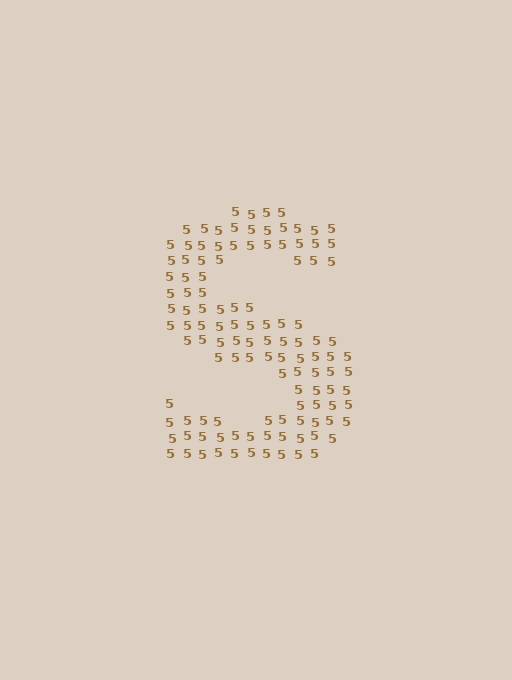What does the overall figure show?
The overall figure shows the letter S.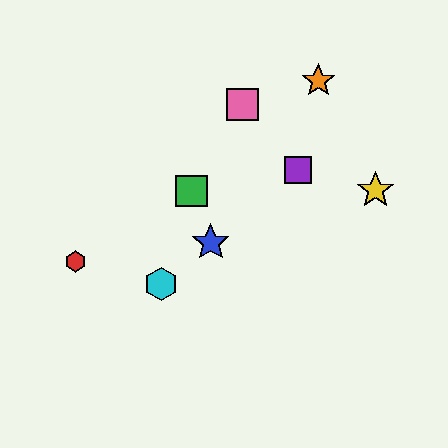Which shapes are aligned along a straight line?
The blue star, the purple square, the cyan hexagon are aligned along a straight line.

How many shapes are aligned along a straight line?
3 shapes (the blue star, the purple square, the cyan hexagon) are aligned along a straight line.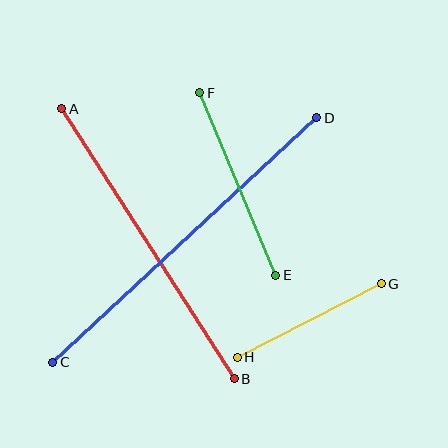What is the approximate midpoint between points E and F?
The midpoint is at approximately (238, 184) pixels.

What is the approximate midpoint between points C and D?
The midpoint is at approximately (185, 240) pixels.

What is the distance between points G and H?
The distance is approximately 162 pixels.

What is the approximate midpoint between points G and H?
The midpoint is at approximately (309, 321) pixels.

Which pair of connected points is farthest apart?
Points C and D are farthest apart.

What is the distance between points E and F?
The distance is approximately 198 pixels.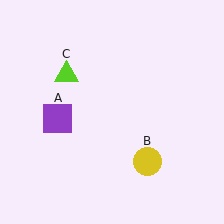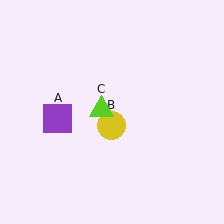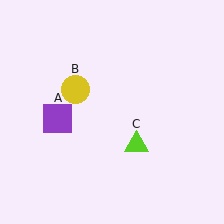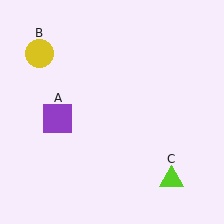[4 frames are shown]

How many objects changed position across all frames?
2 objects changed position: yellow circle (object B), lime triangle (object C).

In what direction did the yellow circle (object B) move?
The yellow circle (object B) moved up and to the left.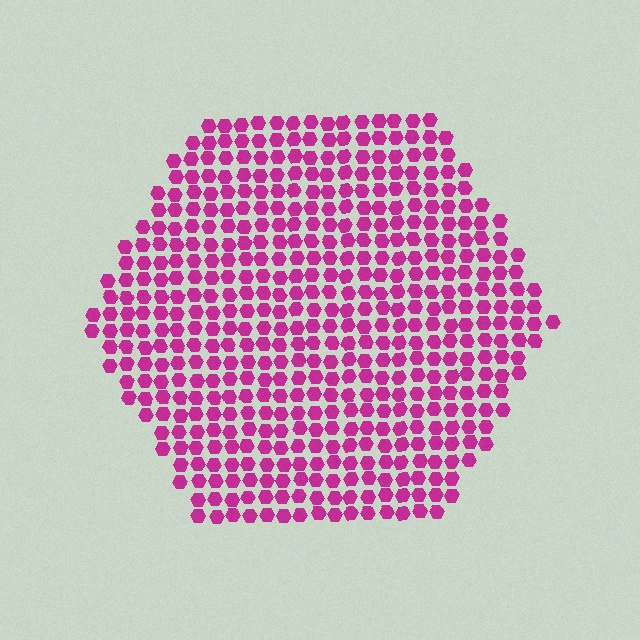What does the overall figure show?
The overall figure shows a hexagon.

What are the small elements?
The small elements are hexagons.